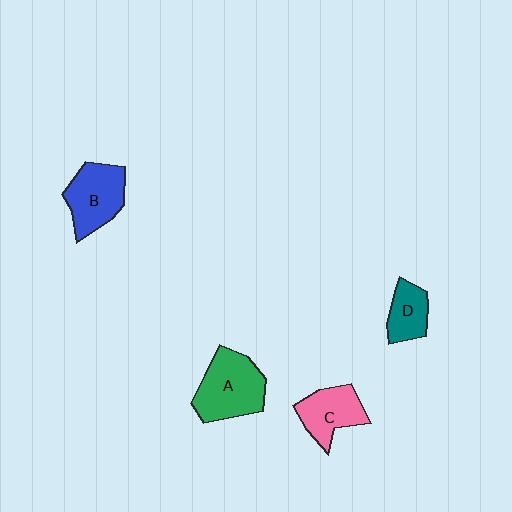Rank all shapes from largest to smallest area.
From largest to smallest: A (green), B (blue), C (pink), D (teal).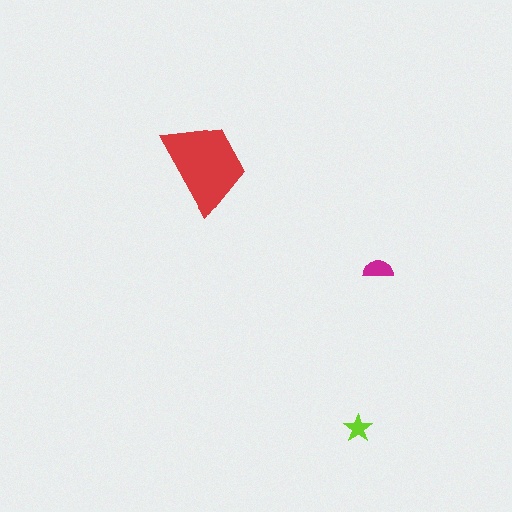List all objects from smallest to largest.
The lime star, the magenta semicircle, the red trapezoid.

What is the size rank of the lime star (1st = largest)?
3rd.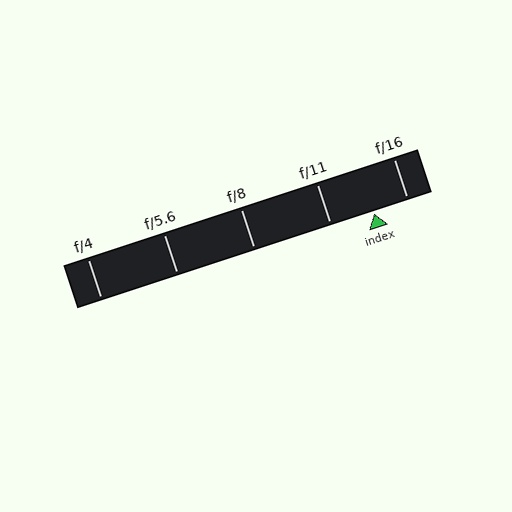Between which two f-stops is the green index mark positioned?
The index mark is between f/11 and f/16.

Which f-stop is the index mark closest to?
The index mark is closest to f/16.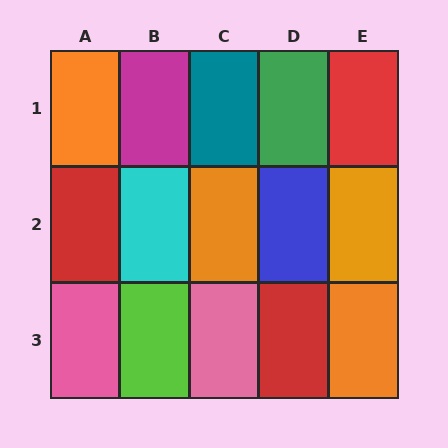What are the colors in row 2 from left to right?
Red, cyan, orange, blue, orange.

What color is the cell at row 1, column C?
Teal.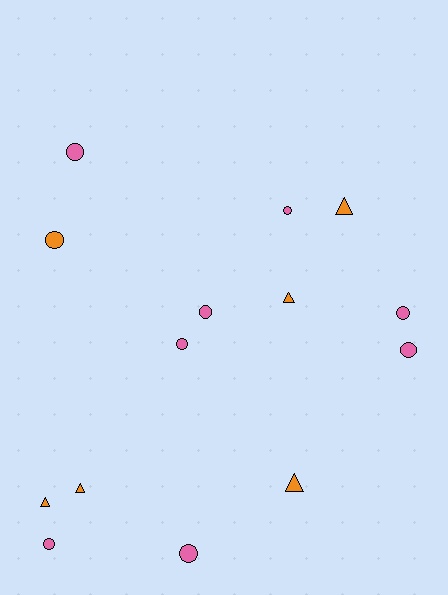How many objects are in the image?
There are 14 objects.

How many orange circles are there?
There is 1 orange circle.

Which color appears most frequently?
Pink, with 8 objects.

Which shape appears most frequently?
Circle, with 9 objects.